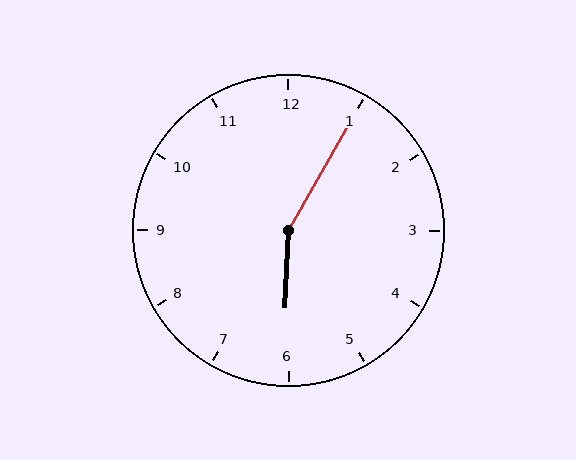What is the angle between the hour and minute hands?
Approximately 152 degrees.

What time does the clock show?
6:05.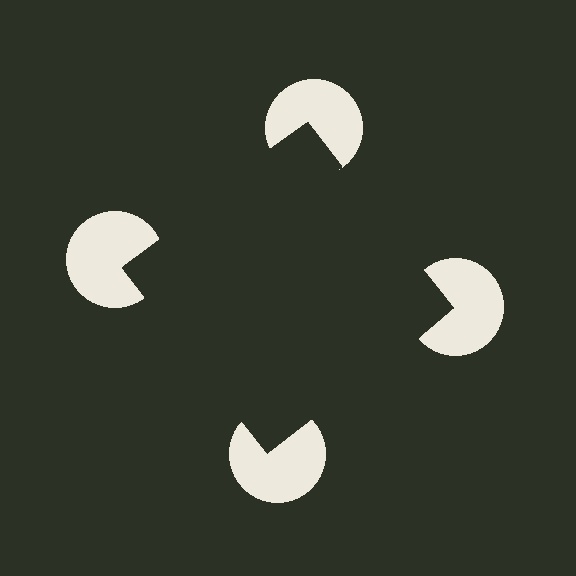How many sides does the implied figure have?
4 sides.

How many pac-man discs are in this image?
There are 4 — one at each vertex of the illusory square.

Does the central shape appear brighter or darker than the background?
It typically appears slightly darker than the background, even though no actual brightness change is drawn.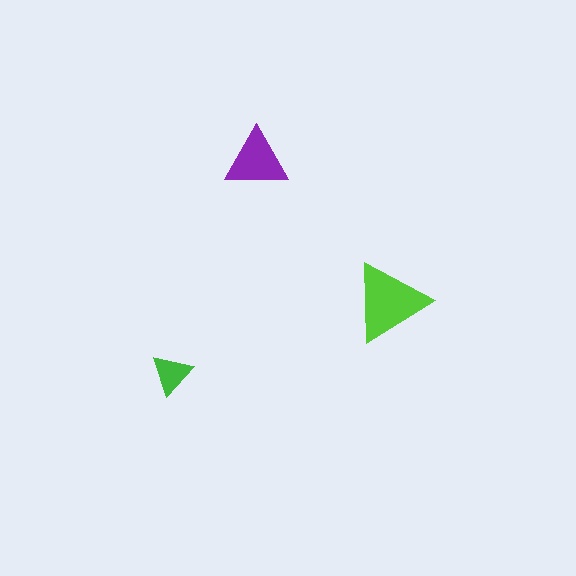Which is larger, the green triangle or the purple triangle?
The purple one.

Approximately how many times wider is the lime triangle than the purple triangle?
About 1.5 times wider.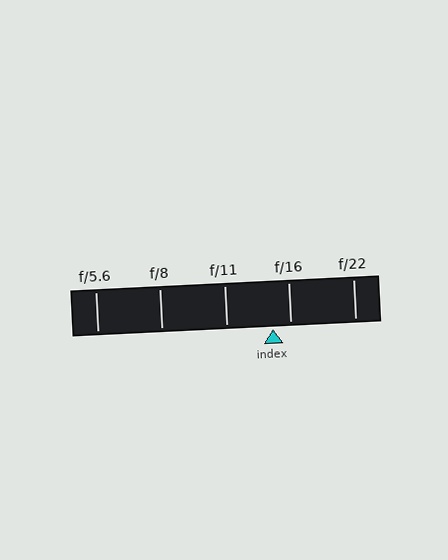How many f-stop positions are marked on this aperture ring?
There are 5 f-stop positions marked.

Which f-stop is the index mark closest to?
The index mark is closest to f/16.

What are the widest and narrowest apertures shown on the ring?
The widest aperture shown is f/5.6 and the narrowest is f/22.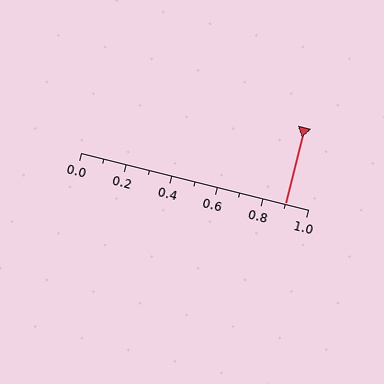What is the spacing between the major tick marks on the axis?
The major ticks are spaced 0.2 apart.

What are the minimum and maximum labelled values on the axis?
The axis runs from 0.0 to 1.0.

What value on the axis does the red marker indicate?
The marker indicates approximately 0.9.